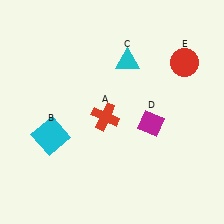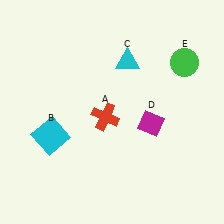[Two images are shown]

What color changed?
The circle (E) changed from red in Image 1 to green in Image 2.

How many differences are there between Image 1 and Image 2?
There is 1 difference between the two images.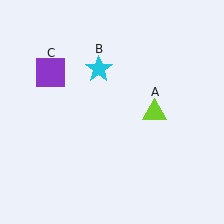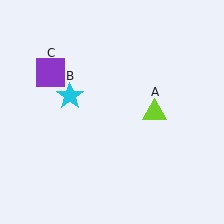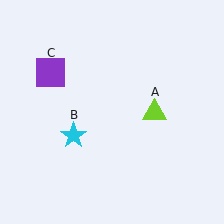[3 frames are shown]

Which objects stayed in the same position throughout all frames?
Lime triangle (object A) and purple square (object C) remained stationary.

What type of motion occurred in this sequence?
The cyan star (object B) rotated counterclockwise around the center of the scene.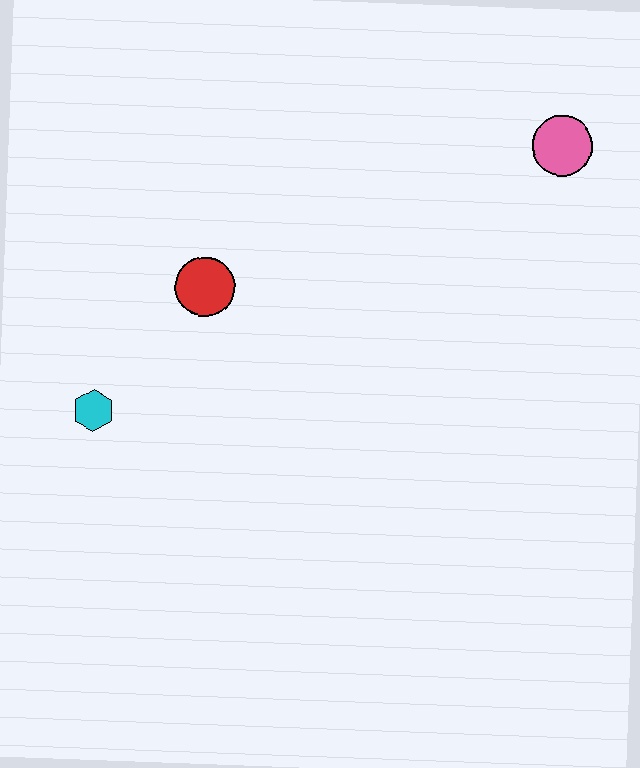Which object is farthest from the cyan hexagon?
The pink circle is farthest from the cyan hexagon.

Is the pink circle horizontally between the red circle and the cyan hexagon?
No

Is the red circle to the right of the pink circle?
No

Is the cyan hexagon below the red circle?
Yes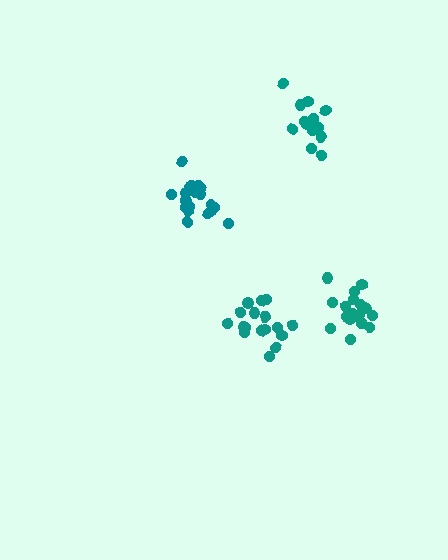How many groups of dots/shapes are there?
There are 4 groups.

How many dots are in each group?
Group 1: 14 dots, Group 2: 20 dots, Group 3: 17 dots, Group 4: 17 dots (68 total).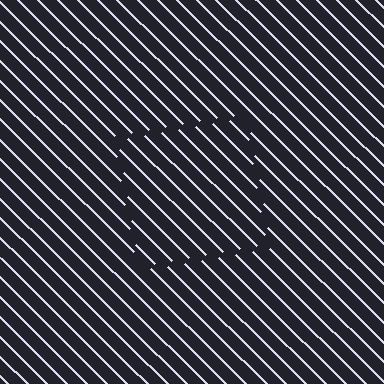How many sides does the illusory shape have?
4 sides — the line-ends trace a square.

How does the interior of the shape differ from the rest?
The interior of the shape contains the same grating, shifted by half a period — the contour is defined by the phase discontinuity where line-ends from the inner and outer gratings abut.